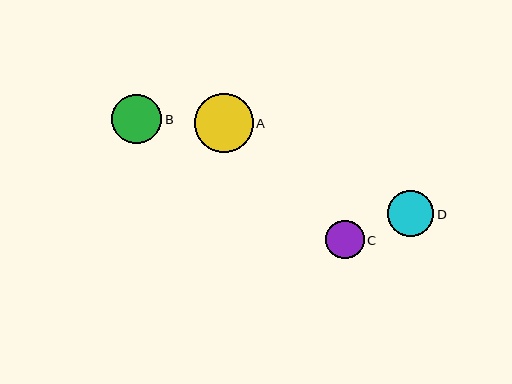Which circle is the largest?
Circle A is the largest with a size of approximately 58 pixels.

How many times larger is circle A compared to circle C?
Circle A is approximately 1.5 times the size of circle C.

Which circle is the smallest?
Circle C is the smallest with a size of approximately 38 pixels.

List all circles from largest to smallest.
From largest to smallest: A, B, D, C.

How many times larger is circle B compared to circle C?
Circle B is approximately 1.3 times the size of circle C.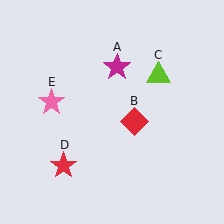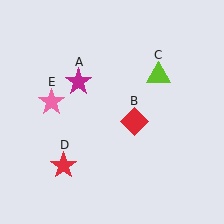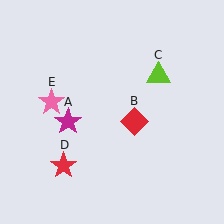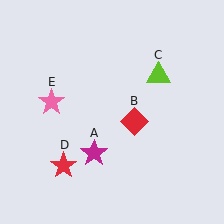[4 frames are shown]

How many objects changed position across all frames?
1 object changed position: magenta star (object A).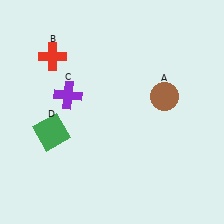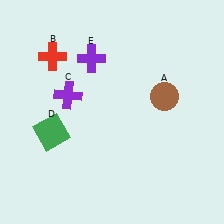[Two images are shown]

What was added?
A purple cross (E) was added in Image 2.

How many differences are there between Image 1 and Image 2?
There is 1 difference between the two images.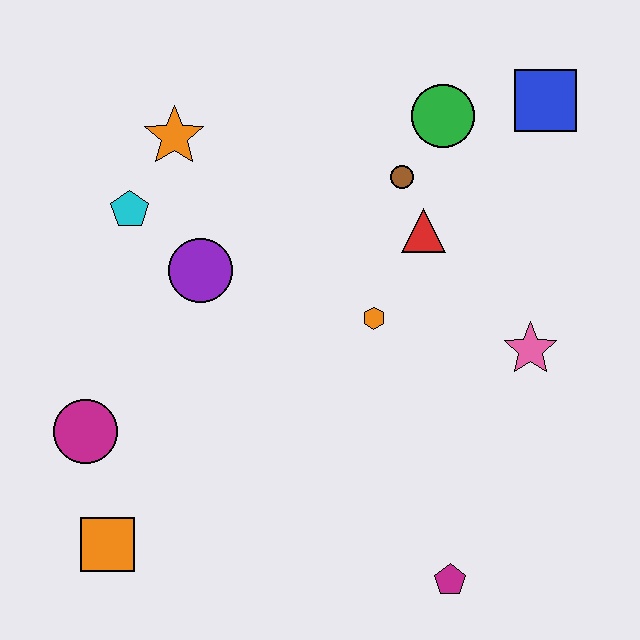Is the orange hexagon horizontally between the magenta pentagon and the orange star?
Yes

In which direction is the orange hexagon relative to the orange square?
The orange hexagon is to the right of the orange square.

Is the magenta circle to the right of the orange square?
No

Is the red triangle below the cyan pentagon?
Yes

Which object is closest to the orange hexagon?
The red triangle is closest to the orange hexagon.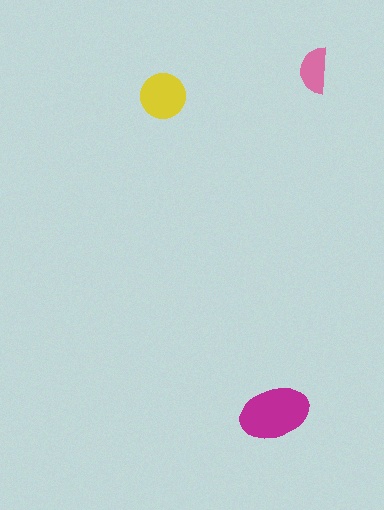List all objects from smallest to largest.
The pink semicircle, the yellow circle, the magenta ellipse.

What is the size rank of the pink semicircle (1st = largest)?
3rd.